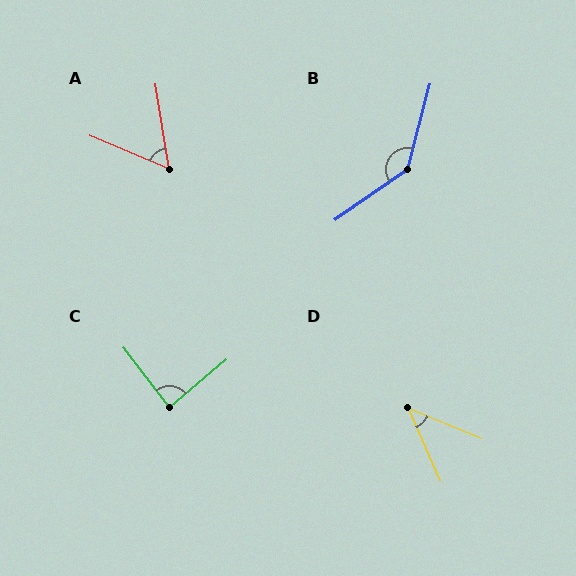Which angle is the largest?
B, at approximately 139 degrees.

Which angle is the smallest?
D, at approximately 44 degrees.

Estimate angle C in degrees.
Approximately 87 degrees.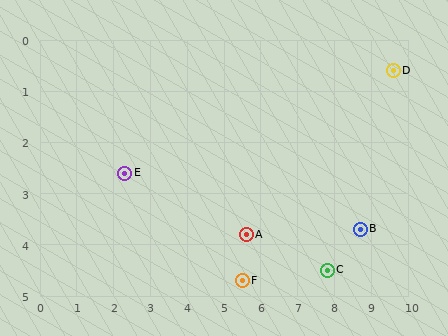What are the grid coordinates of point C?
Point C is at approximately (7.8, 4.5).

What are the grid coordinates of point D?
Point D is at approximately (9.6, 0.6).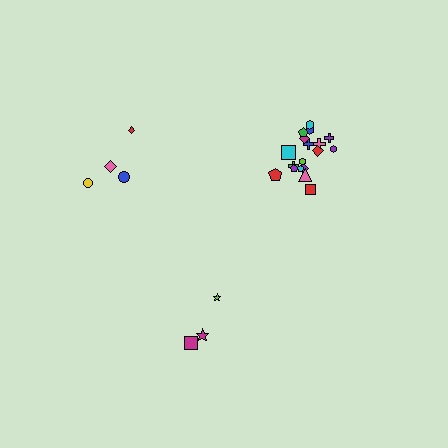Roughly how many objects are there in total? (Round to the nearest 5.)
Roughly 25 objects in total.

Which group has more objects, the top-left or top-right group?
The top-right group.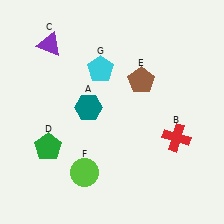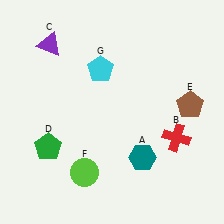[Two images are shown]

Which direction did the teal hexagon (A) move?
The teal hexagon (A) moved right.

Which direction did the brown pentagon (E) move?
The brown pentagon (E) moved right.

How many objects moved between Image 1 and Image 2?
2 objects moved between the two images.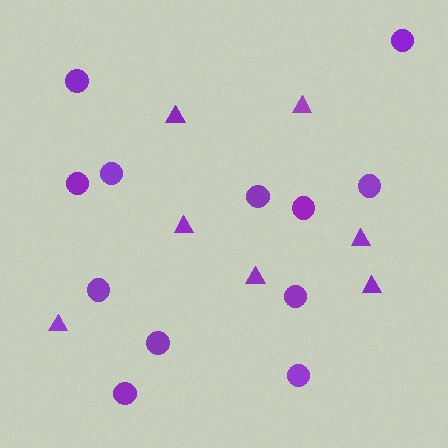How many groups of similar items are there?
There are 2 groups: one group of circles (12) and one group of triangles (7).